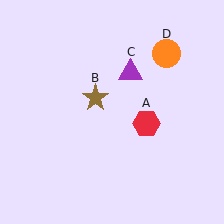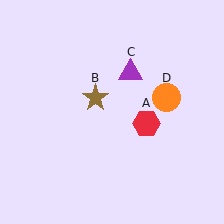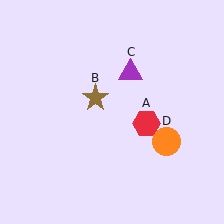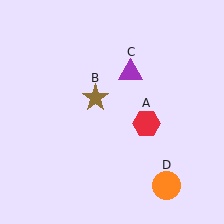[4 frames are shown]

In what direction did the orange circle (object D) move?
The orange circle (object D) moved down.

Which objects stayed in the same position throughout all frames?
Red hexagon (object A) and brown star (object B) and purple triangle (object C) remained stationary.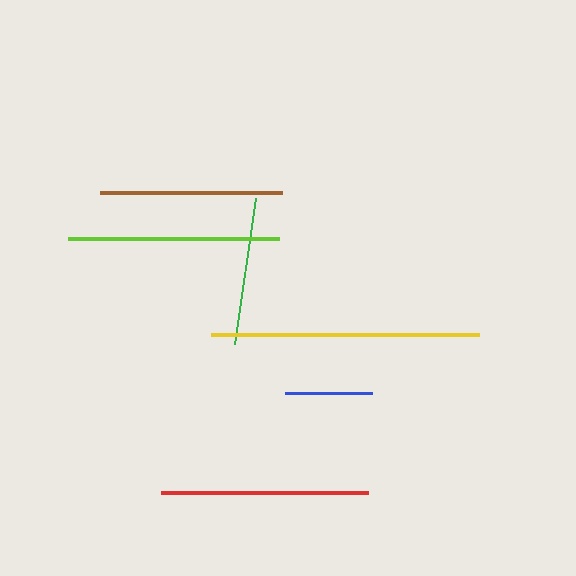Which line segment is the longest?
The yellow line is the longest at approximately 267 pixels.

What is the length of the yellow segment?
The yellow segment is approximately 267 pixels long.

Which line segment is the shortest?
The blue line is the shortest at approximately 88 pixels.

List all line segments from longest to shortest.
From longest to shortest: yellow, lime, red, brown, green, blue.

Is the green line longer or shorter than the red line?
The red line is longer than the green line.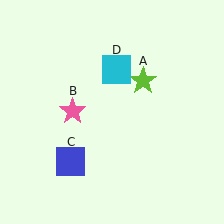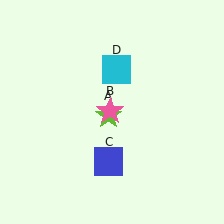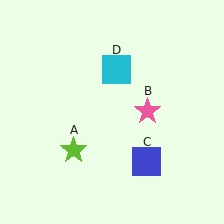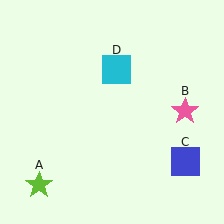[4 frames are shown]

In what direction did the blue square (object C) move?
The blue square (object C) moved right.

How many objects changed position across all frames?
3 objects changed position: lime star (object A), pink star (object B), blue square (object C).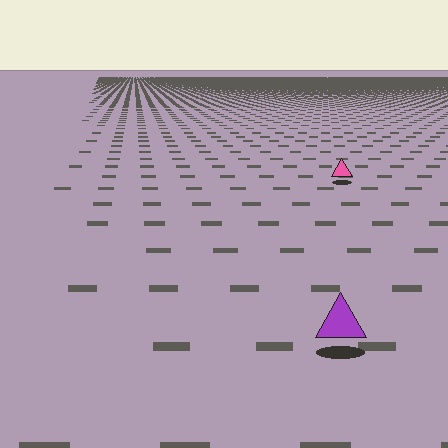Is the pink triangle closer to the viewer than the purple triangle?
No. The purple triangle is closer — you can tell from the texture gradient: the ground texture is coarser near it.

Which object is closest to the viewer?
The purple triangle is closest. The texture marks near it are larger and more spread out.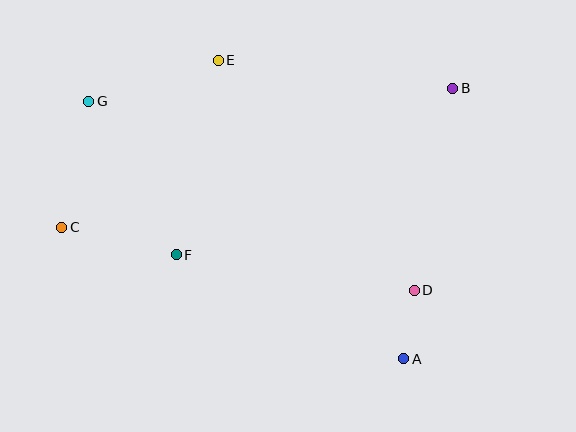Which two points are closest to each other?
Points A and D are closest to each other.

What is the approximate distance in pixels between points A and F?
The distance between A and F is approximately 250 pixels.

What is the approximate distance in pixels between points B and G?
The distance between B and G is approximately 364 pixels.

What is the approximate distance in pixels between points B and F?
The distance between B and F is approximately 322 pixels.